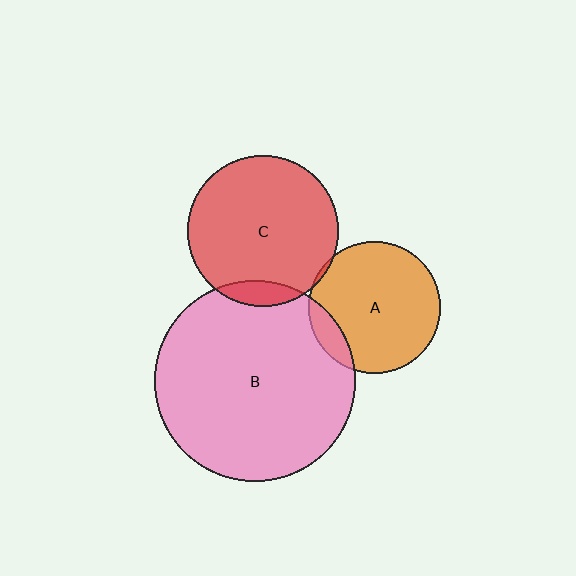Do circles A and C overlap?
Yes.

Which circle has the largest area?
Circle B (pink).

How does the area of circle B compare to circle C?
Approximately 1.8 times.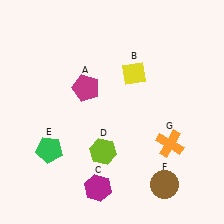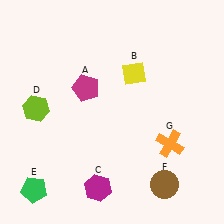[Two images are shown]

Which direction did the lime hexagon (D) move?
The lime hexagon (D) moved left.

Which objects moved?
The objects that moved are: the lime hexagon (D), the green pentagon (E).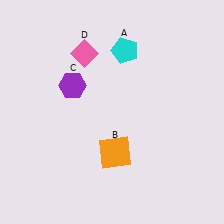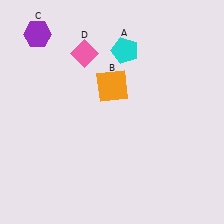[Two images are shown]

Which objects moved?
The objects that moved are: the orange square (B), the purple hexagon (C).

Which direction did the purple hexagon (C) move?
The purple hexagon (C) moved up.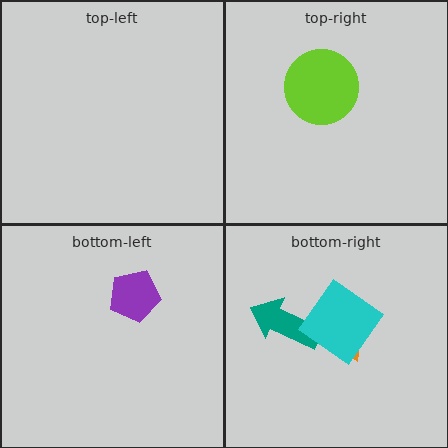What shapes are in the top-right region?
The lime circle.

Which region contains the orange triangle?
The bottom-right region.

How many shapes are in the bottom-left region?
1.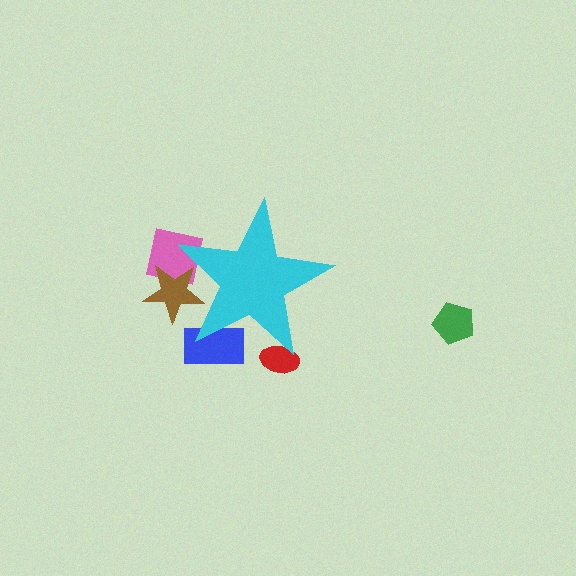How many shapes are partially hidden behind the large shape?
4 shapes are partially hidden.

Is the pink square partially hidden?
Yes, the pink square is partially hidden behind the cyan star.